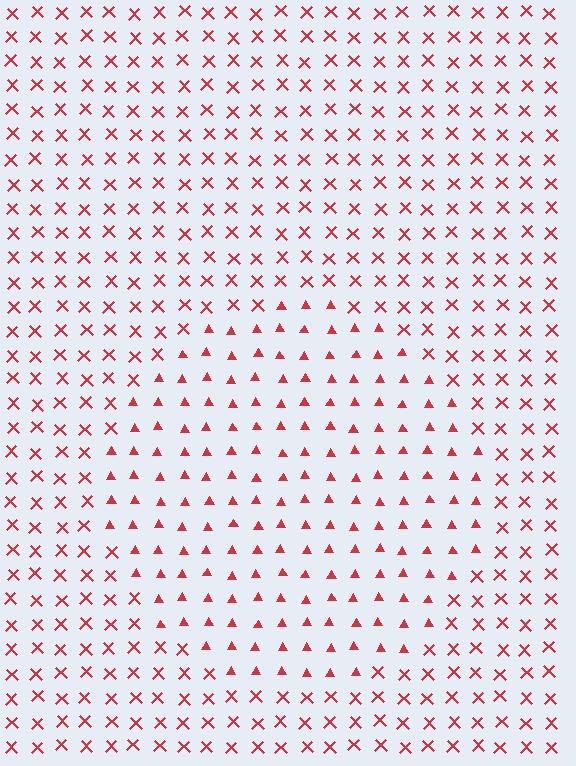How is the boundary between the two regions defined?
The boundary is defined by a change in element shape: triangles inside vs. X marks outside. All elements share the same color and spacing.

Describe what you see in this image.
The image is filled with small red elements arranged in a uniform grid. A circle-shaped region contains triangles, while the surrounding area contains X marks. The boundary is defined purely by the change in element shape.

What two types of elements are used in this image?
The image uses triangles inside the circle region and X marks outside it.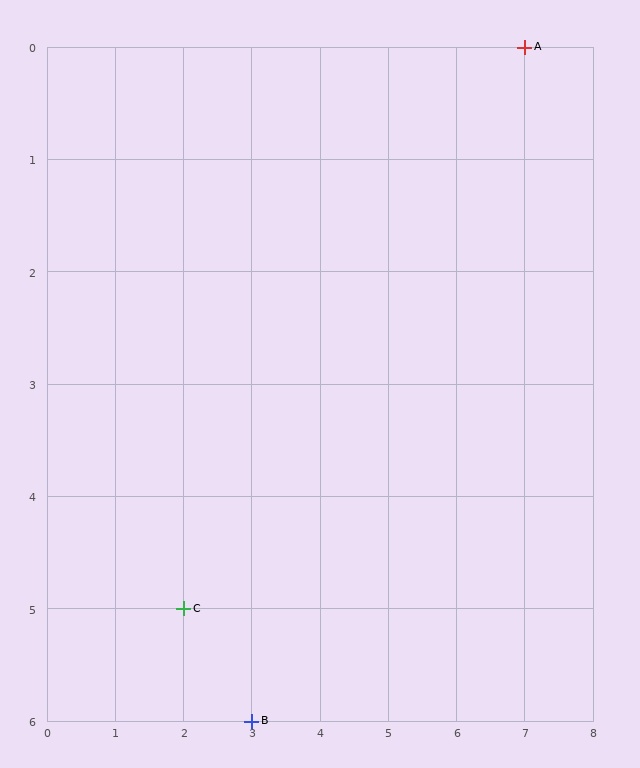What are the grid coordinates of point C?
Point C is at grid coordinates (2, 5).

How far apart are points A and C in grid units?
Points A and C are 5 columns and 5 rows apart (about 7.1 grid units diagonally).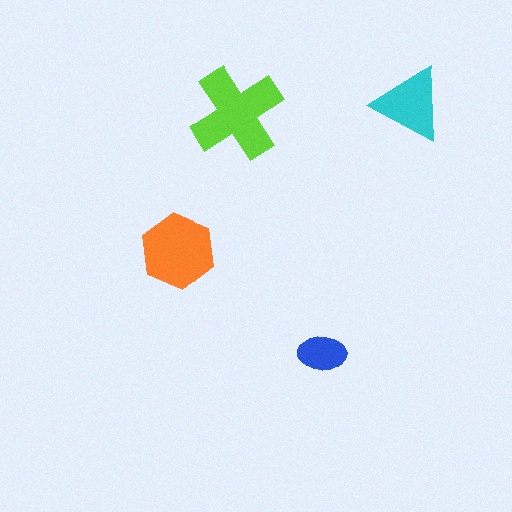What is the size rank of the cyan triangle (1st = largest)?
3rd.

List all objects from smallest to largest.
The blue ellipse, the cyan triangle, the orange hexagon, the lime cross.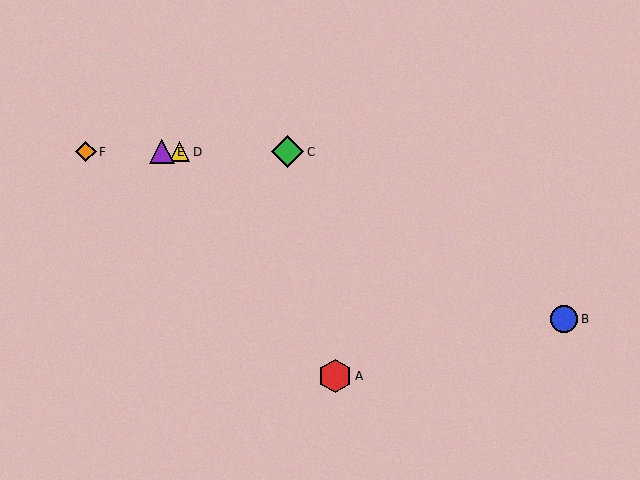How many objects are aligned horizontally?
4 objects (C, D, E, F) are aligned horizontally.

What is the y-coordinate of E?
Object E is at y≈152.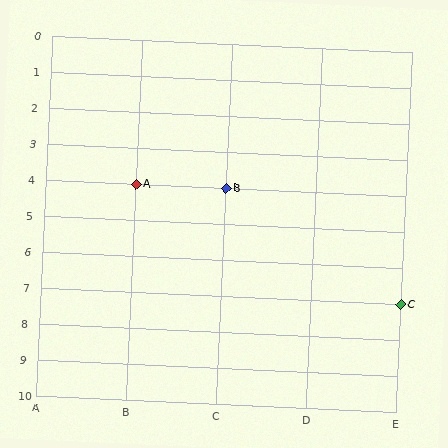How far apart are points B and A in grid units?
Points B and A are 1 column apart.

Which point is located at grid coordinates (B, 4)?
Point A is at (B, 4).